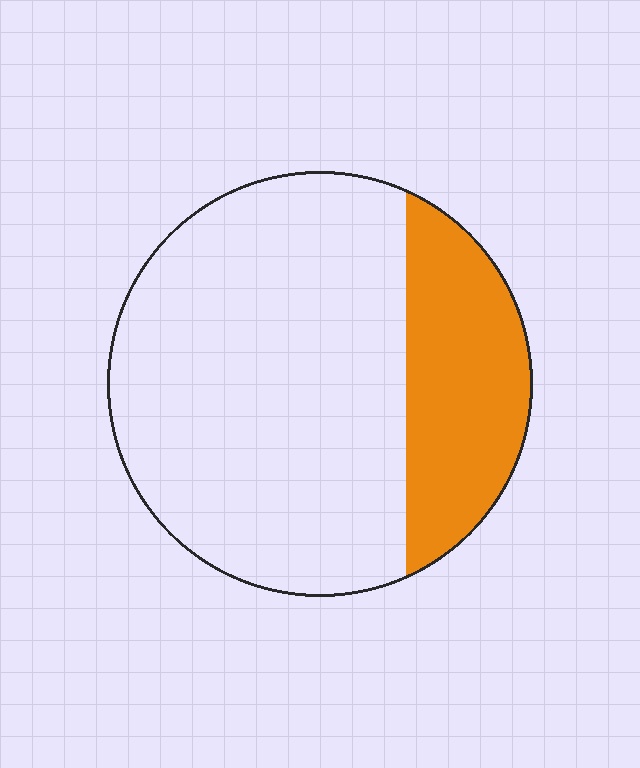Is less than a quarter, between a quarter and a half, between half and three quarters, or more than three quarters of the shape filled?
Between a quarter and a half.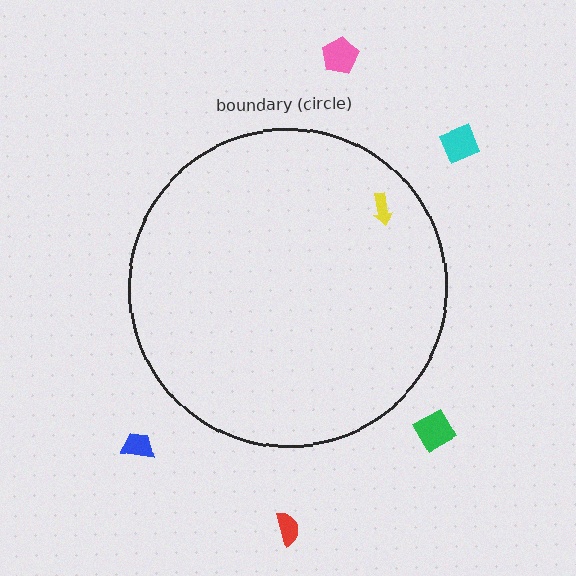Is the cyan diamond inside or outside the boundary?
Outside.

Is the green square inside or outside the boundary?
Outside.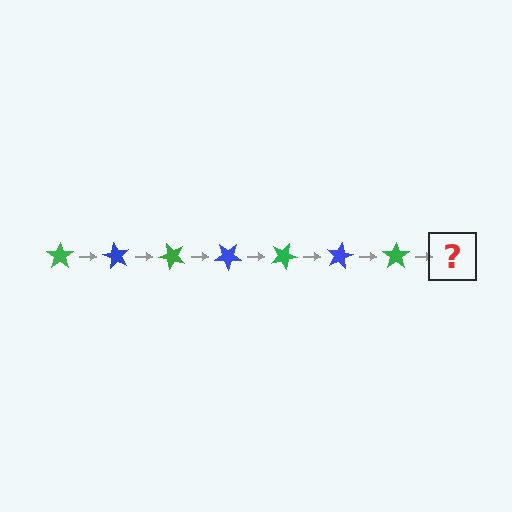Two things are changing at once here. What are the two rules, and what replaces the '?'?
The two rules are that it rotates 60 degrees each step and the color cycles through green and blue. The '?' should be a blue star, rotated 420 degrees from the start.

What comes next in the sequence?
The next element should be a blue star, rotated 420 degrees from the start.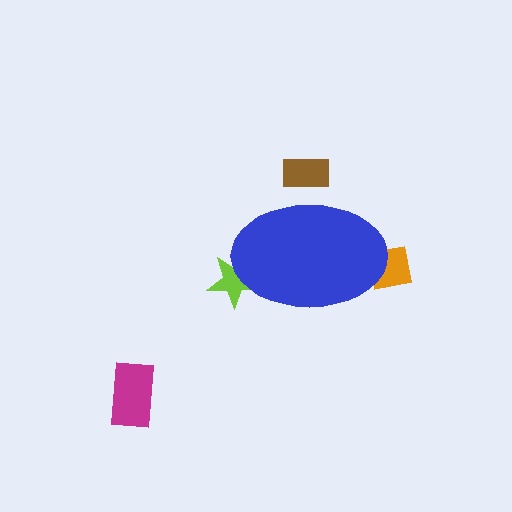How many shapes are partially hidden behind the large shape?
3 shapes are partially hidden.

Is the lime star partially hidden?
Yes, the lime star is partially hidden behind the blue ellipse.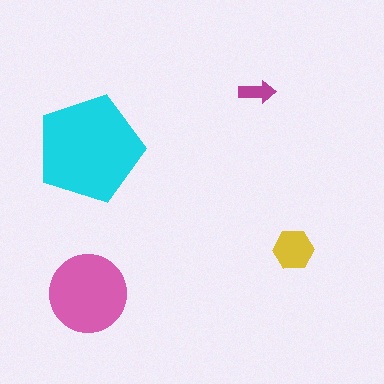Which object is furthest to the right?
The yellow hexagon is rightmost.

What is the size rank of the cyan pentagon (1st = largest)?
1st.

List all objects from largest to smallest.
The cyan pentagon, the pink circle, the yellow hexagon, the magenta arrow.